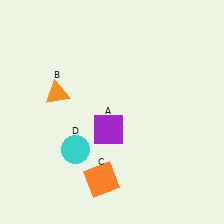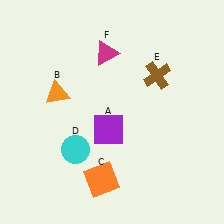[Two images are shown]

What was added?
A brown cross (E), a magenta triangle (F) were added in Image 2.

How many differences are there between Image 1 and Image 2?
There are 2 differences between the two images.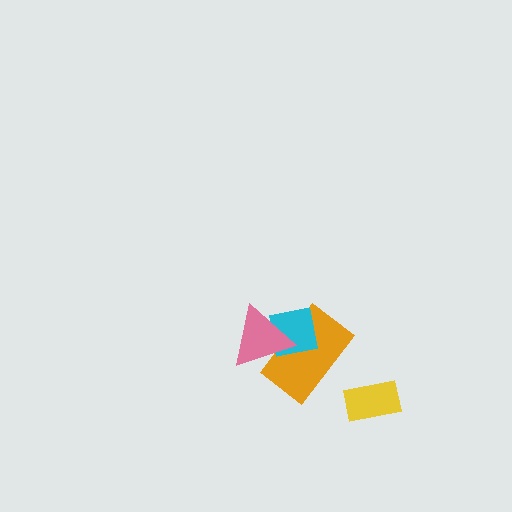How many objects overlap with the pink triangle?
2 objects overlap with the pink triangle.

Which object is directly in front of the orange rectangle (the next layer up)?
The cyan square is directly in front of the orange rectangle.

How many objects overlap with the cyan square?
2 objects overlap with the cyan square.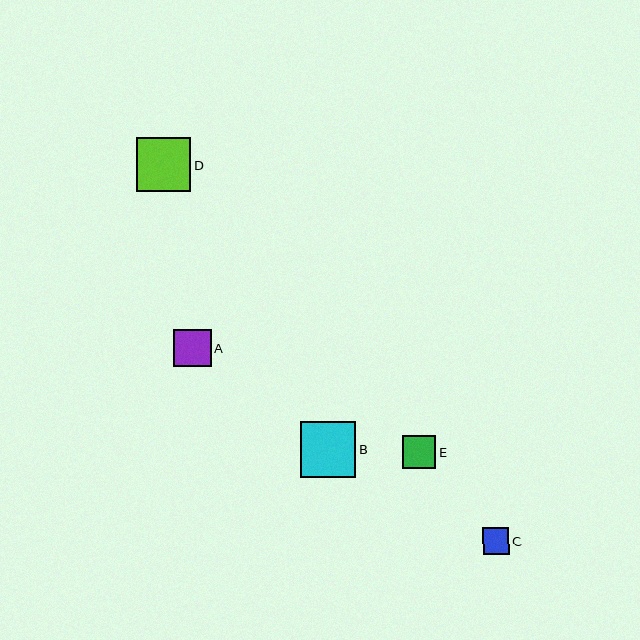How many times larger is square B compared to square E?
Square B is approximately 1.7 times the size of square E.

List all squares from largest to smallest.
From largest to smallest: B, D, A, E, C.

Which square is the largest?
Square B is the largest with a size of approximately 55 pixels.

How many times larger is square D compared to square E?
Square D is approximately 1.6 times the size of square E.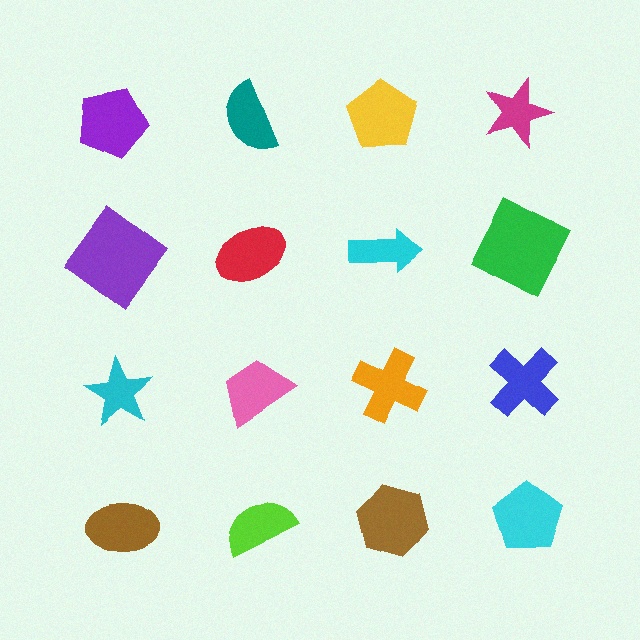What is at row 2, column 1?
A purple diamond.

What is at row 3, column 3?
An orange cross.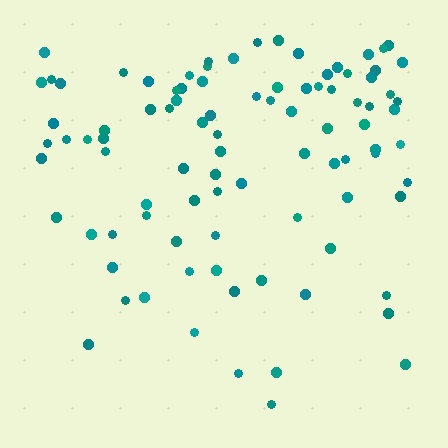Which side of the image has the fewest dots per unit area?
The bottom.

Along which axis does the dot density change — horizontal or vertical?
Vertical.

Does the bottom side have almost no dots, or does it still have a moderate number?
Still a moderate number, just noticeably fewer than the top.